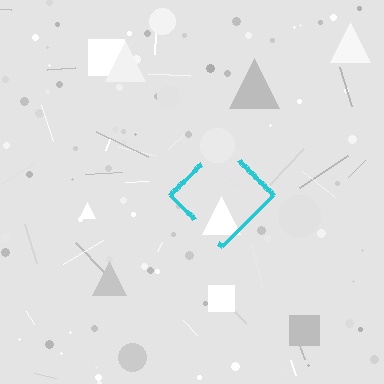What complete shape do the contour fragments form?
The contour fragments form a diamond.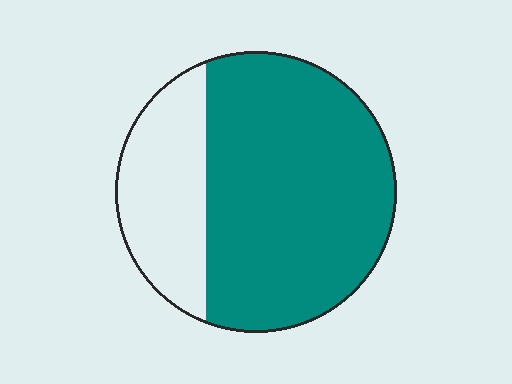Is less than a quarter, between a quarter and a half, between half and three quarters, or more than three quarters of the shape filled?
Between half and three quarters.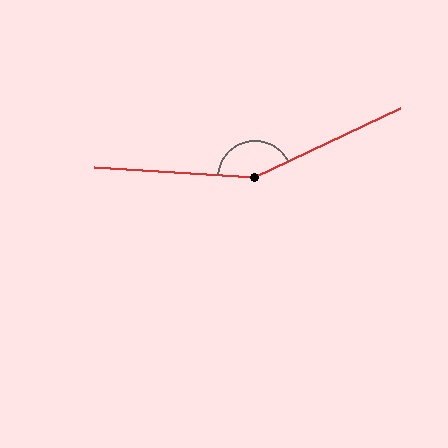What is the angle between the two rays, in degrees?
Approximately 151 degrees.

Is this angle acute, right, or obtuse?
It is obtuse.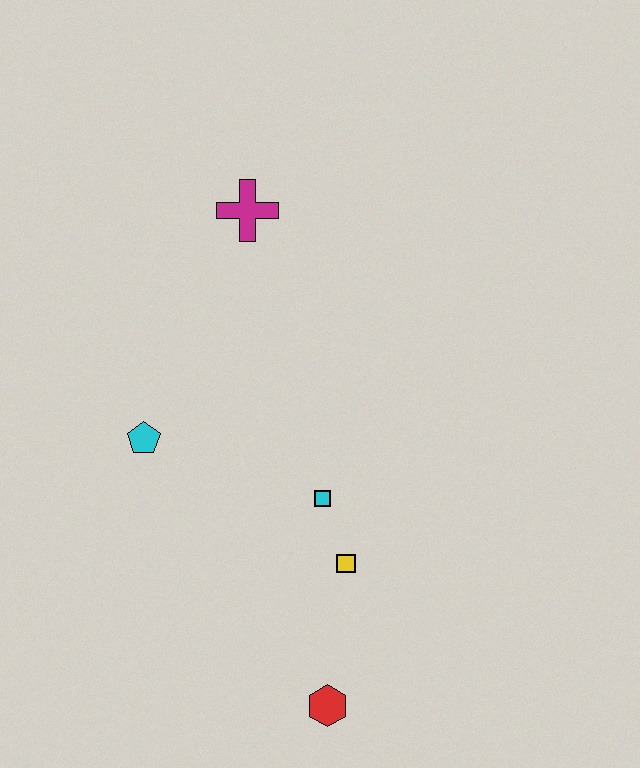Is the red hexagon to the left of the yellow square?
Yes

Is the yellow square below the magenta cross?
Yes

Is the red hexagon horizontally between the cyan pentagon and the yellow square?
Yes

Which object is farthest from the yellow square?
The magenta cross is farthest from the yellow square.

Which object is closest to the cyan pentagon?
The cyan square is closest to the cyan pentagon.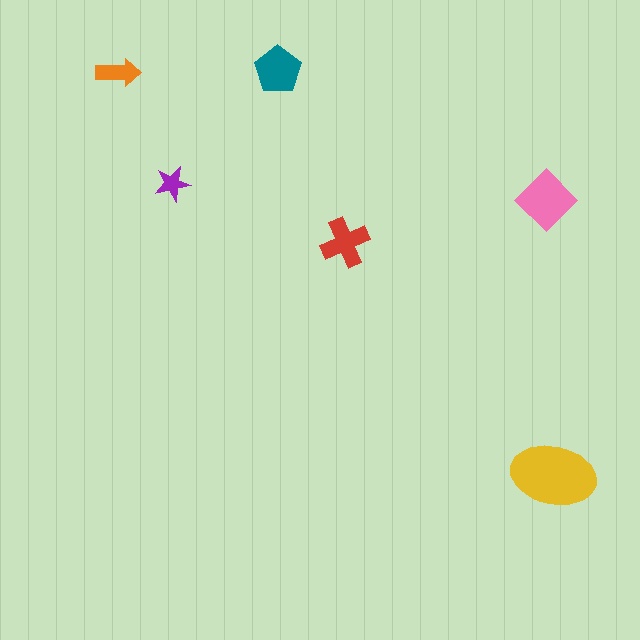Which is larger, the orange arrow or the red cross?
The red cross.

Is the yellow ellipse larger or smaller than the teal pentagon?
Larger.